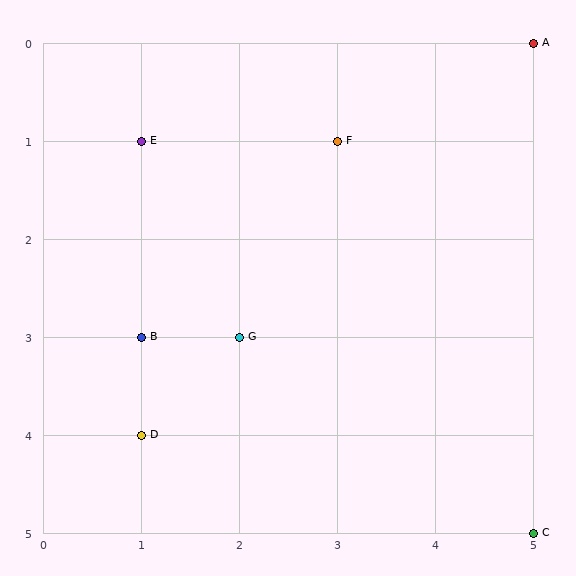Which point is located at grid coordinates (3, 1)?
Point F is at (3, 1).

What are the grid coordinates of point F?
Point F is at grid coordinates (3, 1).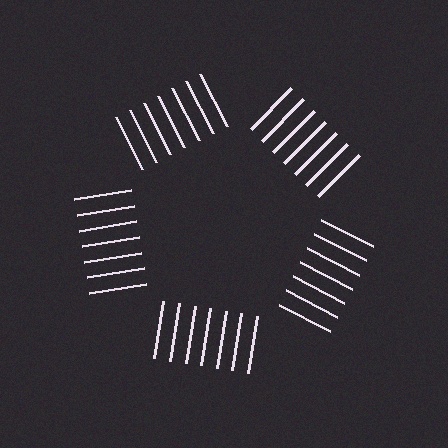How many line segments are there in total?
35 — 7 along each of the 5 edges.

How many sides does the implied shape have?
5 sides — the line-ends trace a pentagon.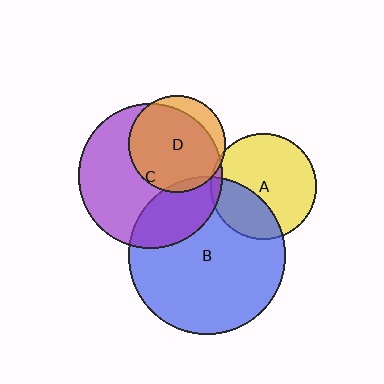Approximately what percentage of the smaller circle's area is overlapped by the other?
Approximately 5%.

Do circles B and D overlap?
Yes.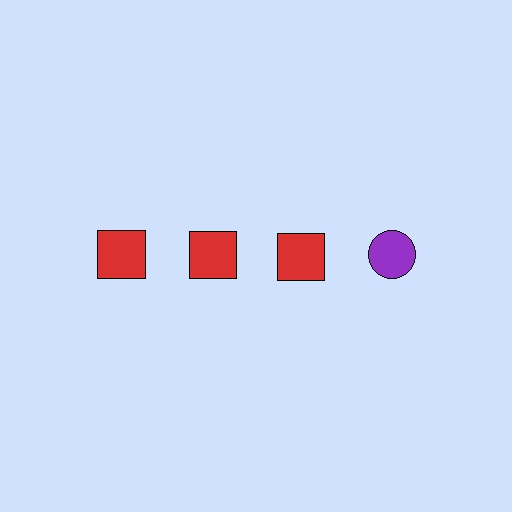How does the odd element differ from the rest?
It differs in both color (purple instead of red) and shape (circle instead of square).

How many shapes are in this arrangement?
There are 4 shapes arranged in a grid pattern.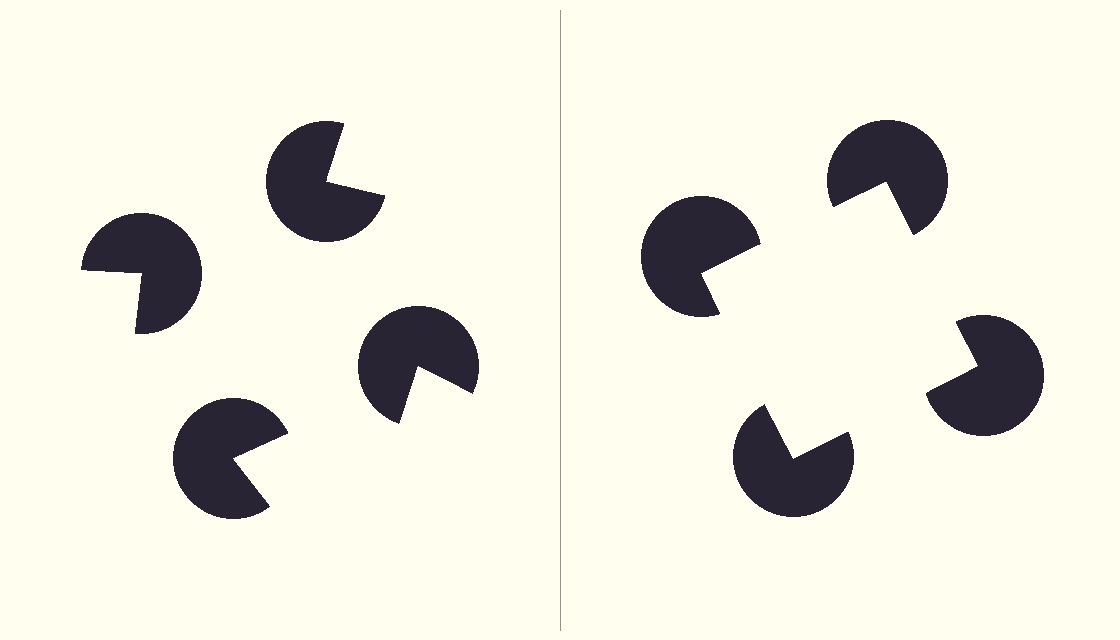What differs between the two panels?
The pac-man discs are positioned identically on both sides; only the wedge orientations differ. On the right they align to a square; on the left they are misaligned.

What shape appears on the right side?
An illusory square.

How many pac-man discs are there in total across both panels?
8 — 4 on each side.